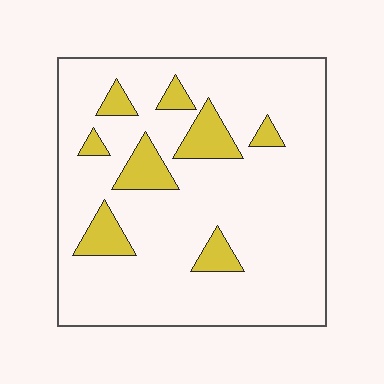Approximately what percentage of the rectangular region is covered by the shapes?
Approximately 15%.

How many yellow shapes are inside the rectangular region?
8.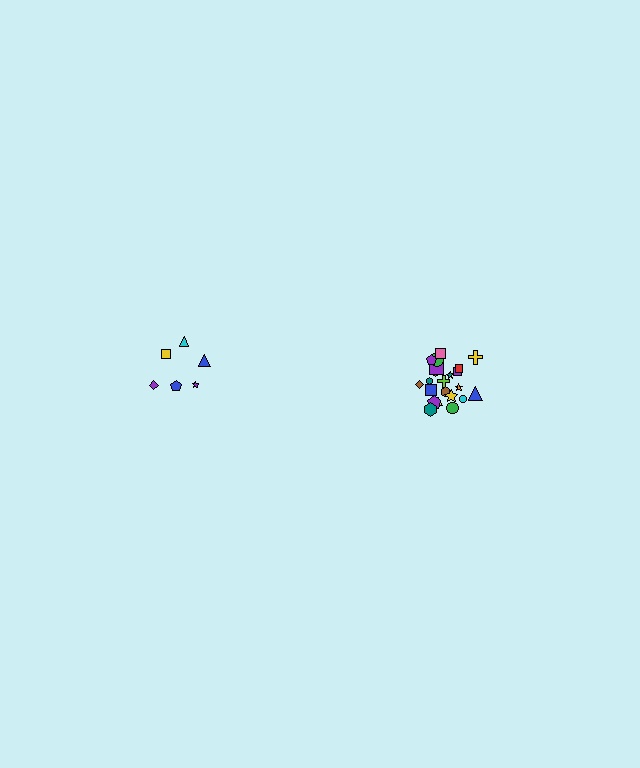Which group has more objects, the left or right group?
The right group.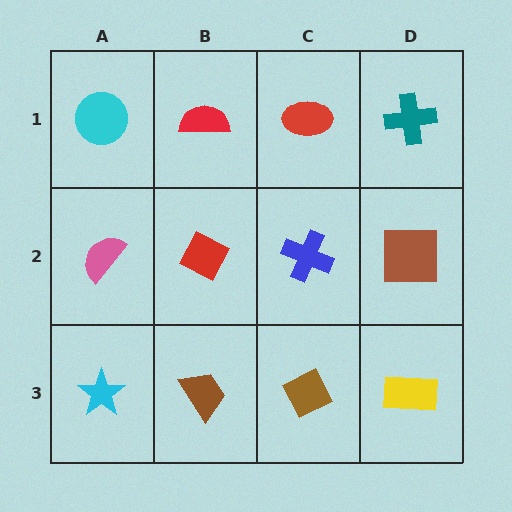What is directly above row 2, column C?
A red ellipse.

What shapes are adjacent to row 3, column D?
A brown square (row 2, column D), a brown diamond (row 3, column C).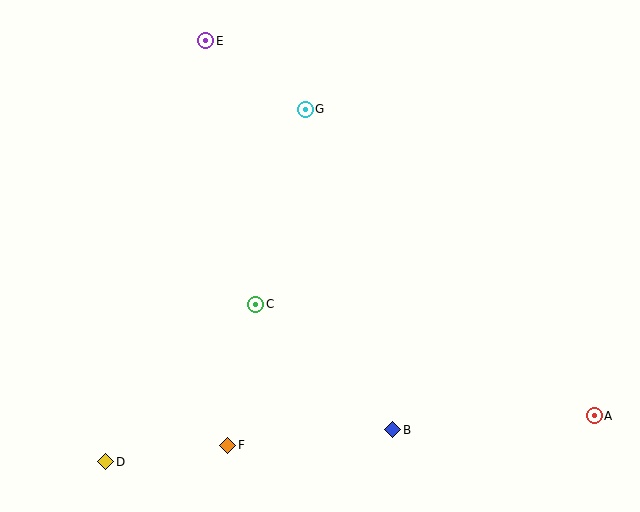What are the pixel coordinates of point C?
Point C is at (256, 304).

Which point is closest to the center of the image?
Point C at (256, 304) is closest to the center.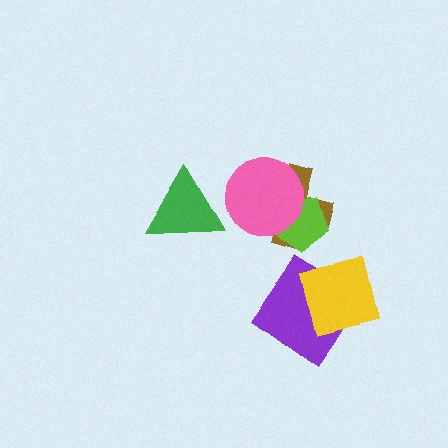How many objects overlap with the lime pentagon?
2 objects overlap with the lime pentagon.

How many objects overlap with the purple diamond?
1 object overlaps with the purple diamond.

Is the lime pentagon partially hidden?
Yes, it is partially covered by another shape.